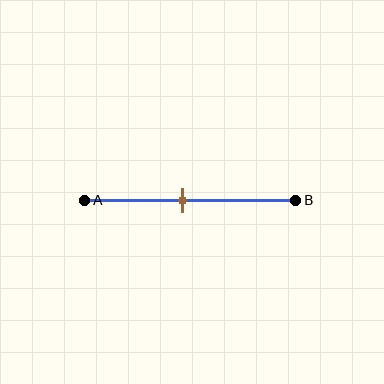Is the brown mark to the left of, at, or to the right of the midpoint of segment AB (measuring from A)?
The brown mark is to the left of the midpoint of segment AB.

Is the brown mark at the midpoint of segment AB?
No, the mark is at about 45% from A, not at the 50% midpoint.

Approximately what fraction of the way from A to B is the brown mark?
The brown mark is approximately 45% of the way from A to B.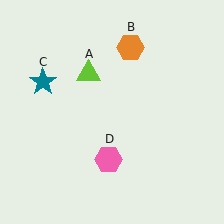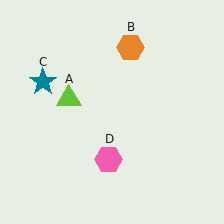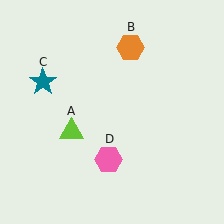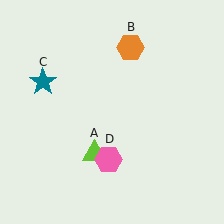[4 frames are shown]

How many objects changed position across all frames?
1 object changed position: lime triangle (object A).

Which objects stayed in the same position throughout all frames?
Orange hexagon (object B) and teal star (object C) and pink hexagon (object D) remained stationary.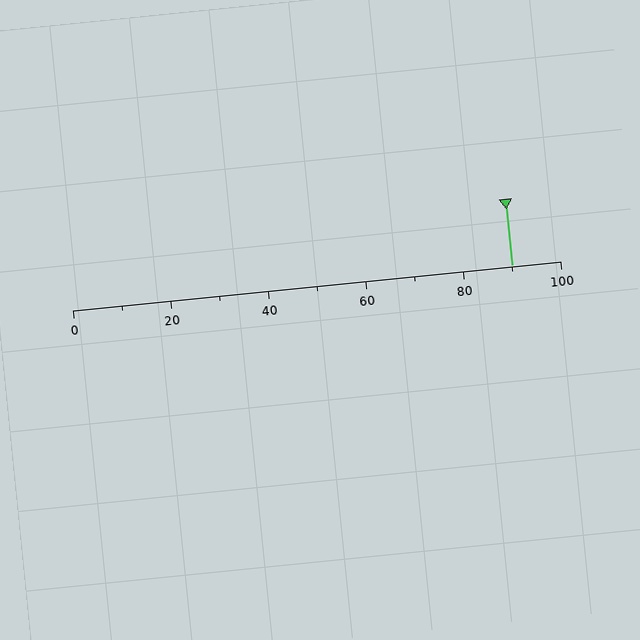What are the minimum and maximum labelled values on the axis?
The axis runs from 0 to 100.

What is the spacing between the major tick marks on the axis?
The major ticks are spaced 20 apart.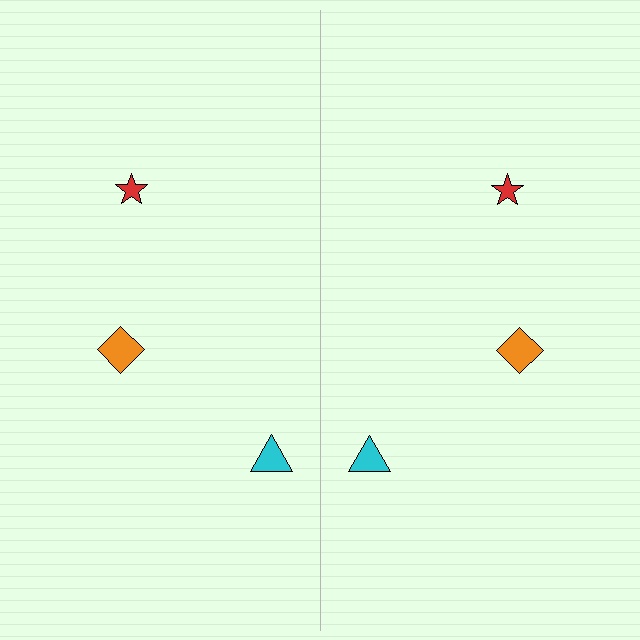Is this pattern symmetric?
Yes, this pattern has bilateral (reflection) symmetry.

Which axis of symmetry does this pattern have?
The pattern has a vertical axis of symmetry running through the center of the image.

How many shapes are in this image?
There are 6 shapes in this image.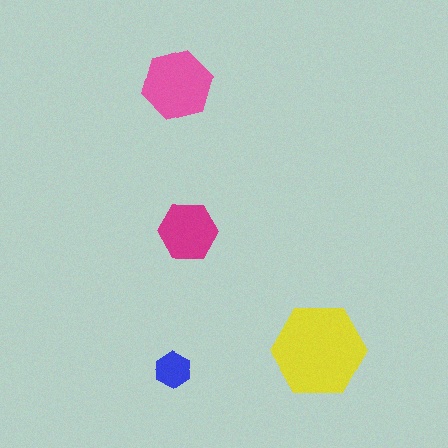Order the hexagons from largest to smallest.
the yellow one, the pink one, the magenta one, the blue one.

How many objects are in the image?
There are 4 objects in the image.